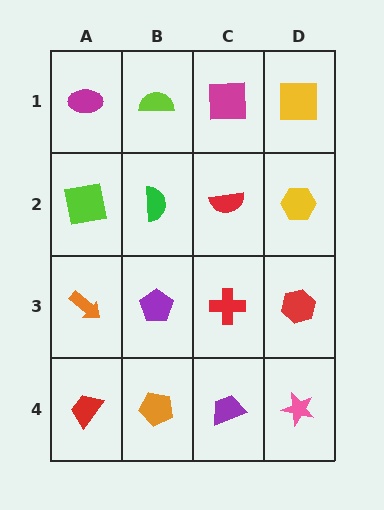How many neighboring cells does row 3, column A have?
3.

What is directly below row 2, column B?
A purple pentagon.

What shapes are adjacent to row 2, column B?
A lime semicircle (row 1, column B), a purple pentagon (row 3, column B), a lime square (row 2, column A), a red semicircle (row 2, column C).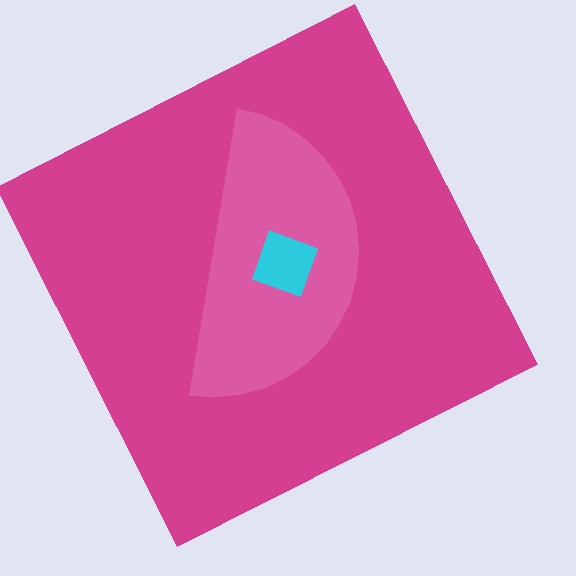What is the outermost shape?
The magenta square.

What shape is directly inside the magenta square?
The pink semicircle.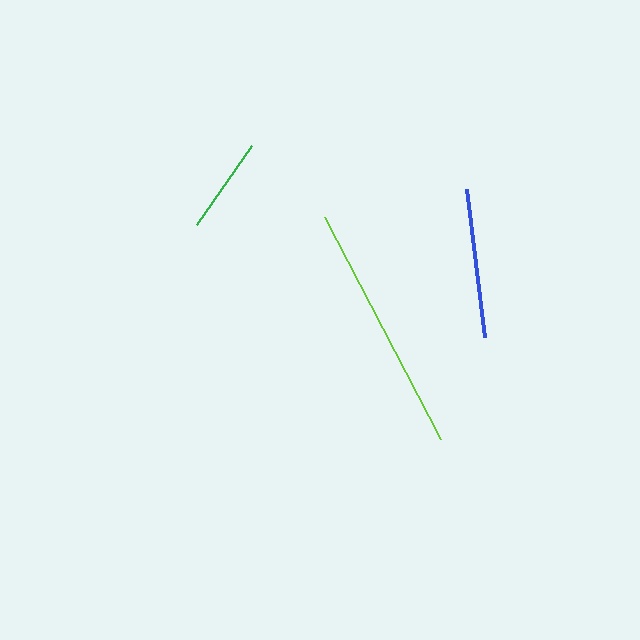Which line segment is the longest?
The lime line is the longest at approximately 250 pixels.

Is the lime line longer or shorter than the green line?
The lime line is longer than the green line.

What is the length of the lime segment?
The lime segment is approximately 250 pixels long.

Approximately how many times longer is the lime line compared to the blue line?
The lime line is approximately 1.7 times the length of the blue line.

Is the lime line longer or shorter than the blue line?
The lime line is longer than the blue line.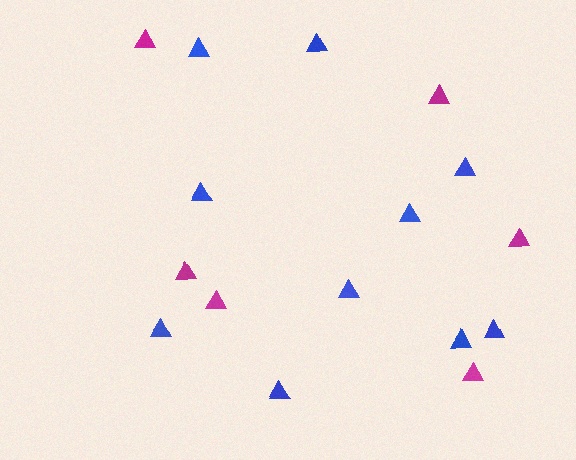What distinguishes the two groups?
There are 2 groups: one group of blue triangles (10) and one group of magenta triangles (6).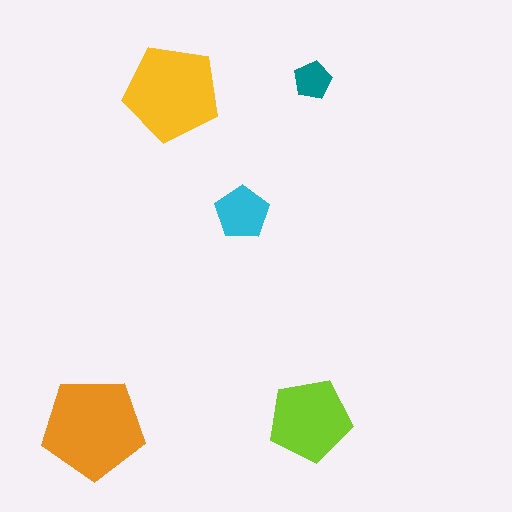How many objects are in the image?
There are 5 objects in the image.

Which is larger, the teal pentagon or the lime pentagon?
The lime one.